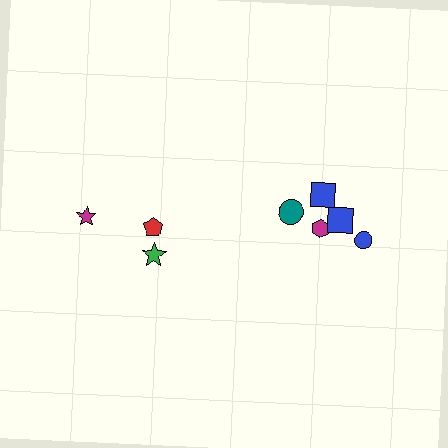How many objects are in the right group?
There are 5 objects.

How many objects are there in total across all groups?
There are 8 objects.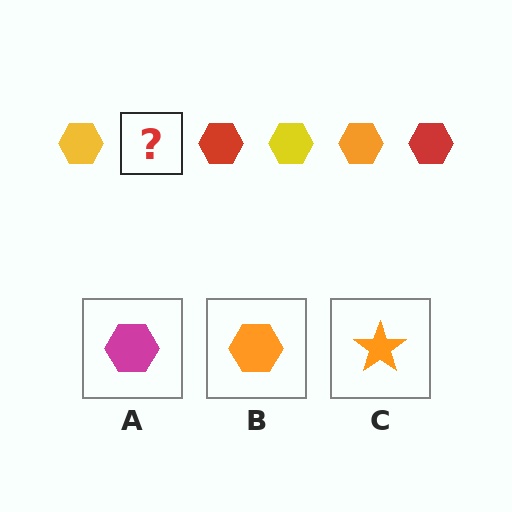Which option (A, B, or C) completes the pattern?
B.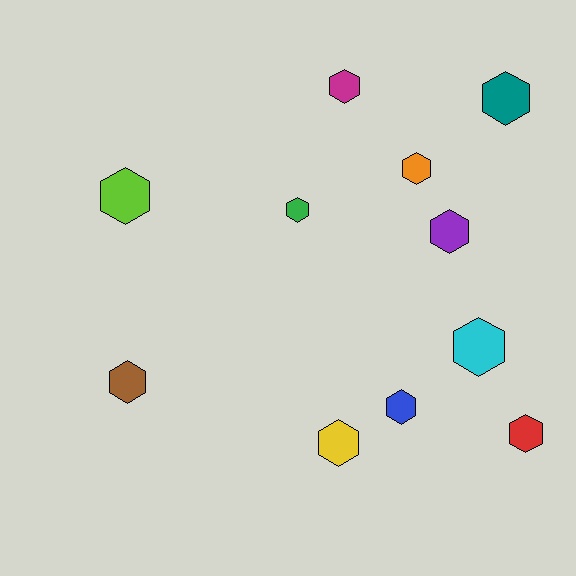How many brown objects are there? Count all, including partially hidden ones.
There is 1 brown object.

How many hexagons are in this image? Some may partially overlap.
There are 11 hexagons.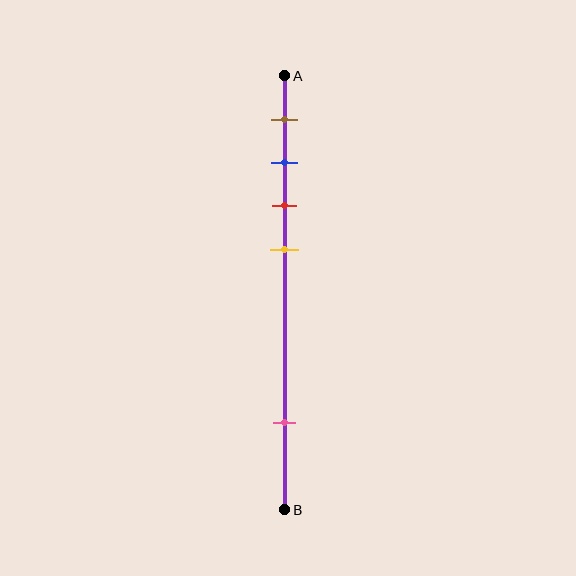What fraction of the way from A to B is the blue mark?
The blue mark is approximately 20% (0.2) of the way from A to B.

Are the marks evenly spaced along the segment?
No, the marks are not evenly spaced.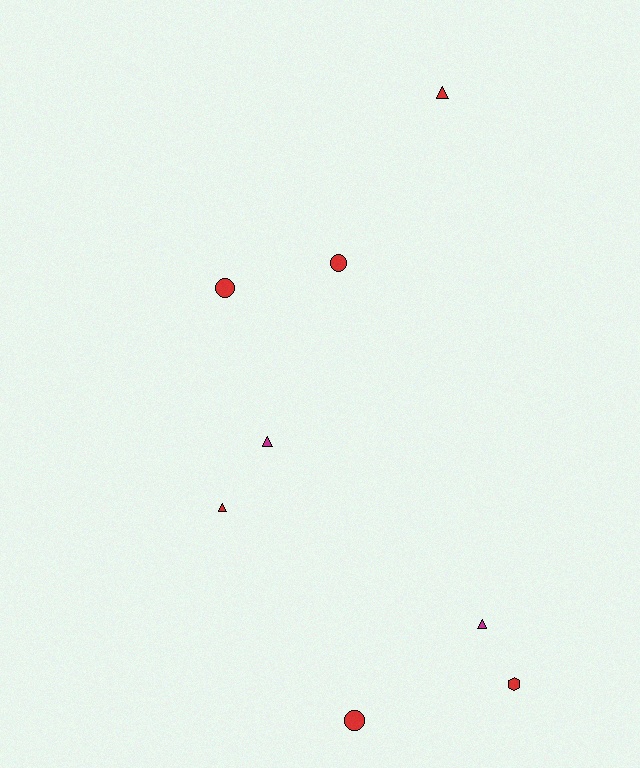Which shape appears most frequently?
Triangle, with 4 objects.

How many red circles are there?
There are 3 red circles.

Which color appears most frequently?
Red, with 6 objects.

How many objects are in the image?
There are 8 objects.